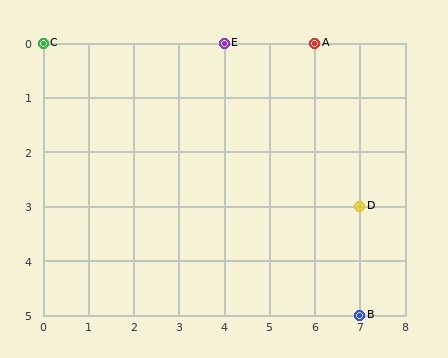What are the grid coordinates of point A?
Point A is at grid coordinates (6, 0).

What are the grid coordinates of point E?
Point E is at grid coordinates (4, 0).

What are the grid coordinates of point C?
Point C is at grid coordinates (0, 0).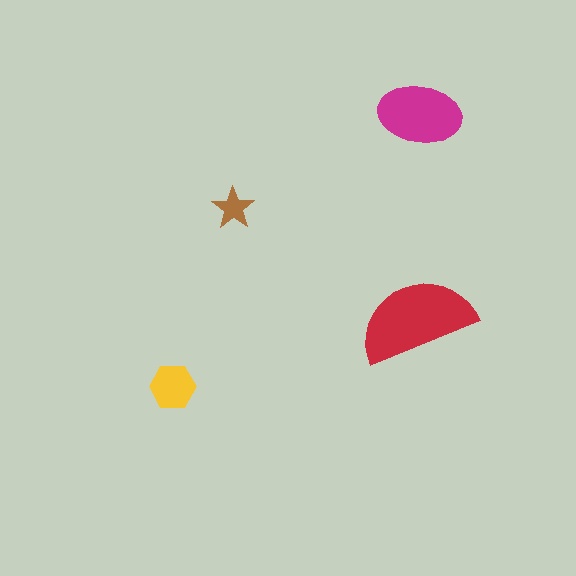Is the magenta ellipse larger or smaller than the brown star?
Larger.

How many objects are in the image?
There are 4 objects in the image.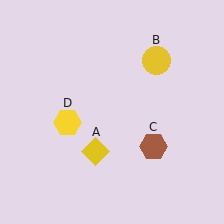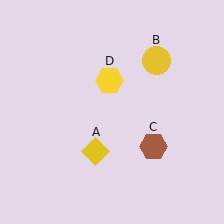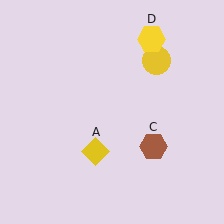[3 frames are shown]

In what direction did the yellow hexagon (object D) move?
The yellow hexagon (object D) moved up and to the right.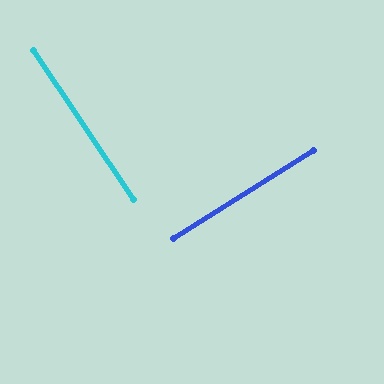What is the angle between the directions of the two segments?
Approximately 88 degrees.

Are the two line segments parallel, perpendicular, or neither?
Perpendicular — they meet at approximately 88°.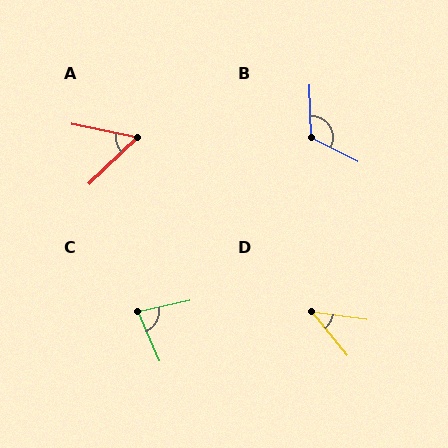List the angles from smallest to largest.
D (43°), A (55°), C (79°), B (119°).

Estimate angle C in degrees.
Approximately 79 degrees.